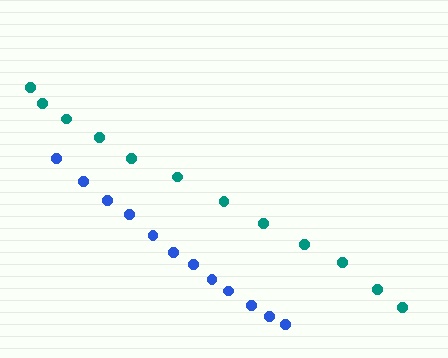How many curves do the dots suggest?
There are 2 distinct paths.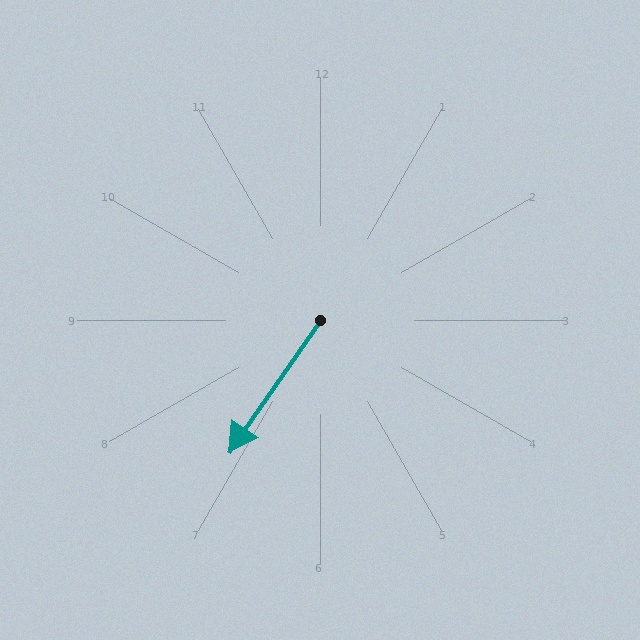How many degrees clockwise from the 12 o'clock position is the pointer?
Approximately 215 degrees.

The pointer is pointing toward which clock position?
Roughly 7 o'clock.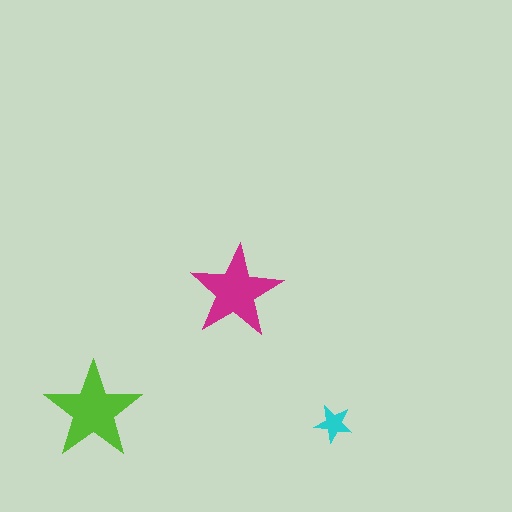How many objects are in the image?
There are 3 objects in the image.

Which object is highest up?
The magenta star is topmost.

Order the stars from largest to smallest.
the lime one, the magenta one, the cyan one.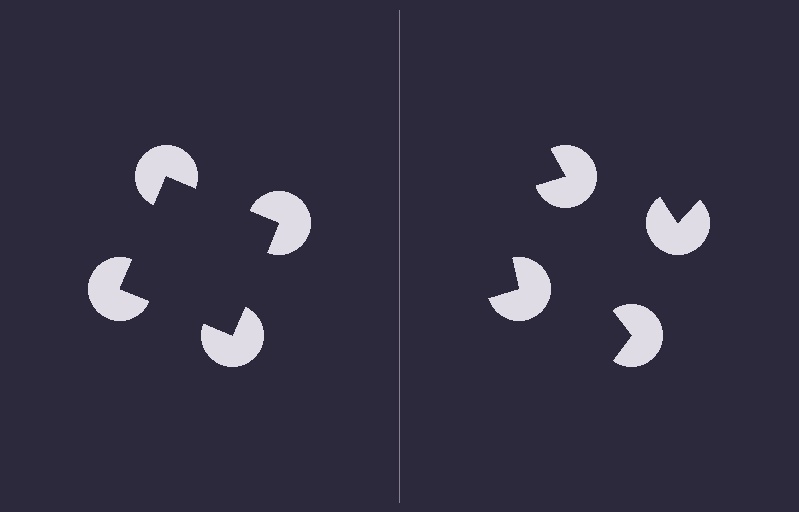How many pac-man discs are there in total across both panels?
8 — 4 on each side.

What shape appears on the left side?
An illusory square.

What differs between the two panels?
The pac-man discs are positioned identically on both sides; only the wedge orientations differ. On the left they align to a square; on the right they are misaligned.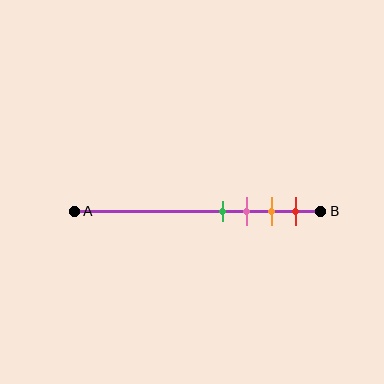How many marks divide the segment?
There are 4 marks dividing the segment.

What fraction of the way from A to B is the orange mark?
The orange mark is approximately 80% (0.8) of the way from A to B.